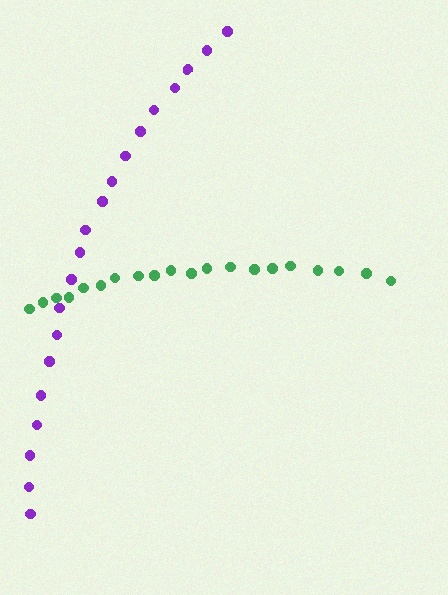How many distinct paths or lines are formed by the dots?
There are 2 distinct paths.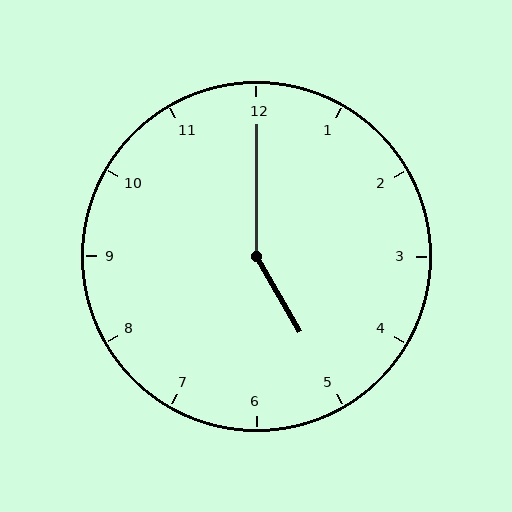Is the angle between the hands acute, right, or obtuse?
It is obtuse.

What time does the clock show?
5:00.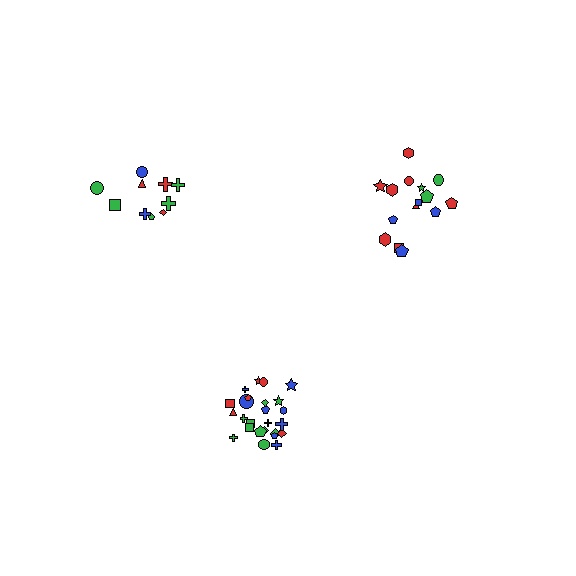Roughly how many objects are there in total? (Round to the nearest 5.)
Roughly 50 objects in total.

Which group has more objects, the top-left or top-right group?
The top-right group.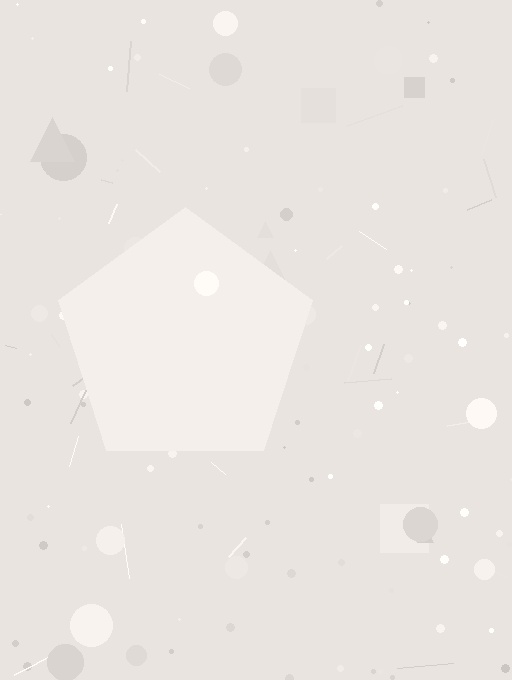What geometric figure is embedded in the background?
A pentagon is embedded in the background.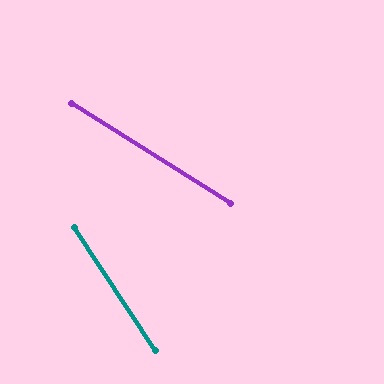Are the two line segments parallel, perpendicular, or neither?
Neither parallel nor perpendicular — they differ by about 24°.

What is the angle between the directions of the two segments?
Approximately 24 degrees.